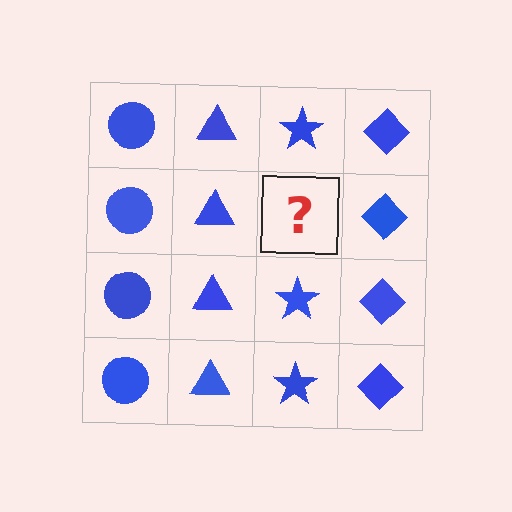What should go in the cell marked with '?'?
The missing cell should contain a blue star.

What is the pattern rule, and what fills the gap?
The rule is that each column has a consistent shape. The gap should be filled with a blue star.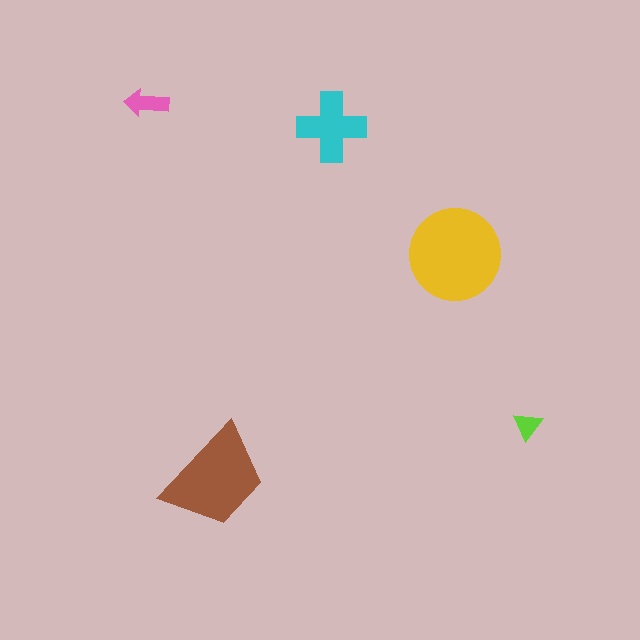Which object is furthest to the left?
The pink arrow is leftmost.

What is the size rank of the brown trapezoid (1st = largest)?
2nd.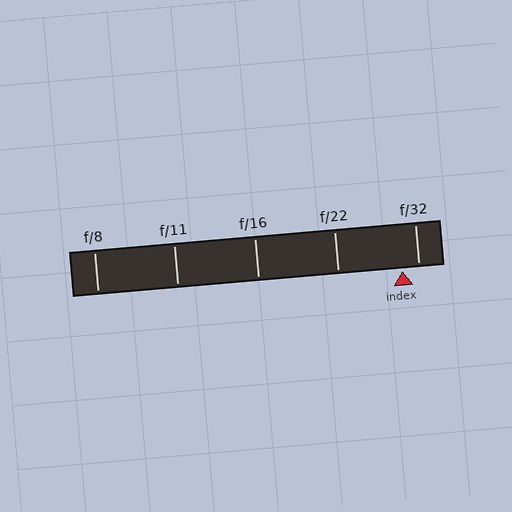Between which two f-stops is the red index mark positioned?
The index mark is between f/22 and f/32.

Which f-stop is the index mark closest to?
The index mark is closest to f/32.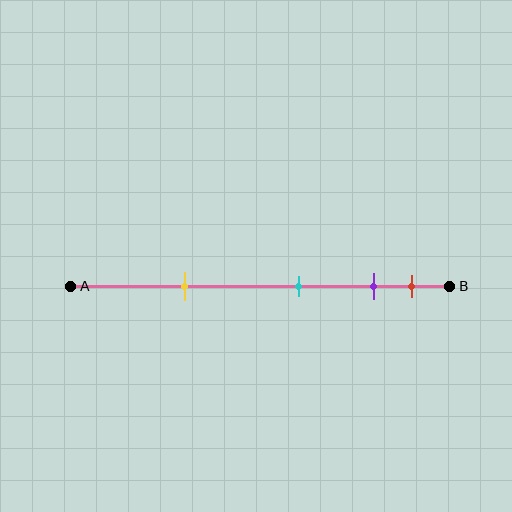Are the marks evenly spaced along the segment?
No, the marks are not evenly spaced.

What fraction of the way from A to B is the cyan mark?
The cyan mark is approximately 60% (0.6) of the way from A to B.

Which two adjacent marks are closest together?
The purple and red marks are the closest adjacent pair.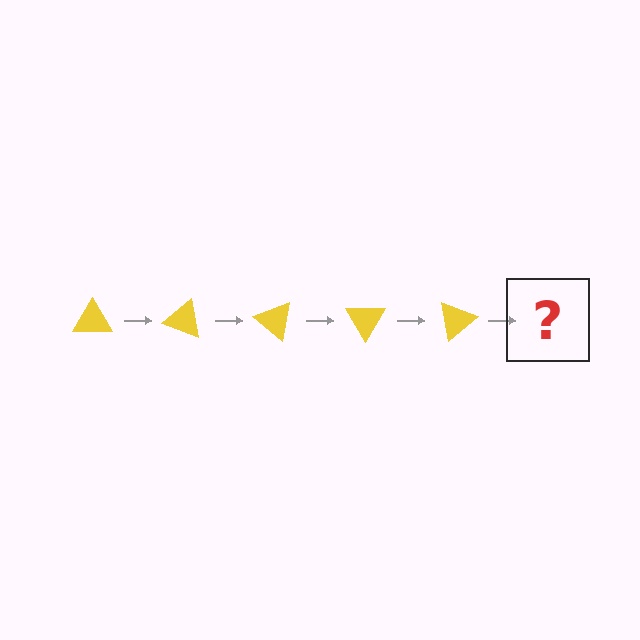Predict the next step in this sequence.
The next step is a yellow triangle rotated 100 degrees.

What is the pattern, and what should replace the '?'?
The pattern is that the triangle rotates 20 degrees each step. The '?' should be a yellow triangle rotated 100 degrees.